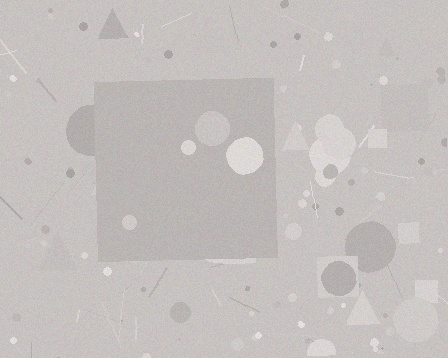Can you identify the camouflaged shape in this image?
The camouflaged shape is a square.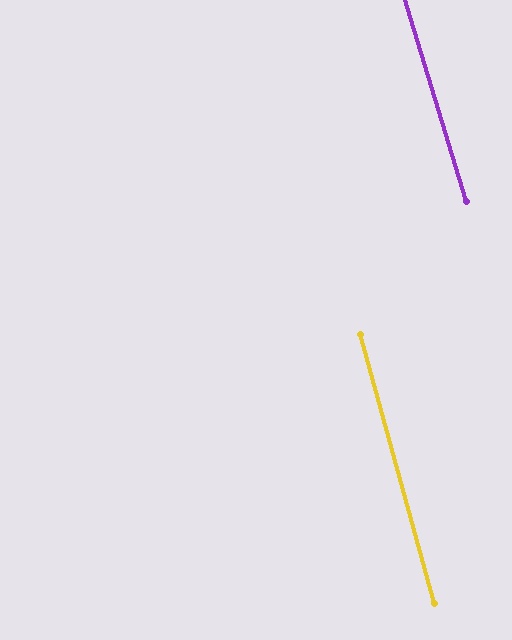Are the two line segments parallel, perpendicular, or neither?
Parallel — their directions differ by only 1.4°.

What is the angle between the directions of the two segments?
Approximately 1 degree.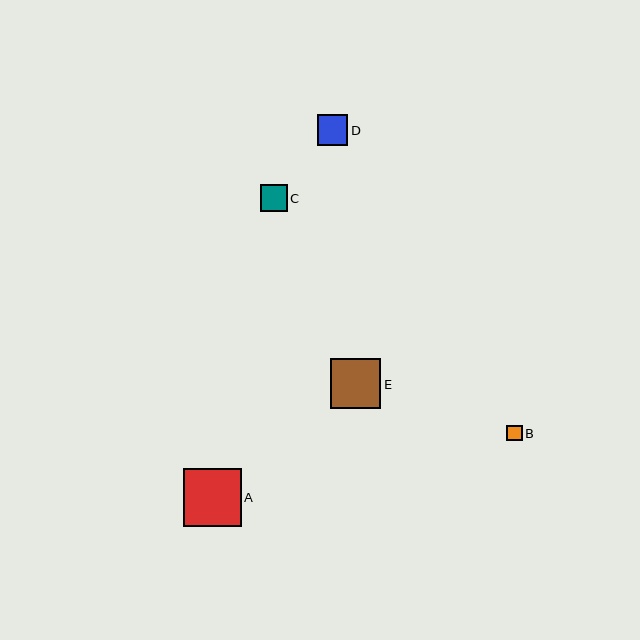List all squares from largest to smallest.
From largest to smallest: A, E, D, C, B.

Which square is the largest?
Square A is the largest with a size of approximately 58 pixels.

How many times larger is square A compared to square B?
Square A is approximately 3.8 times the size of square B.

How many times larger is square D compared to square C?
Square D is approximately 1.2 times the size of square C.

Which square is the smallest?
Square B is the smallest with a size of approximately 15 pixels.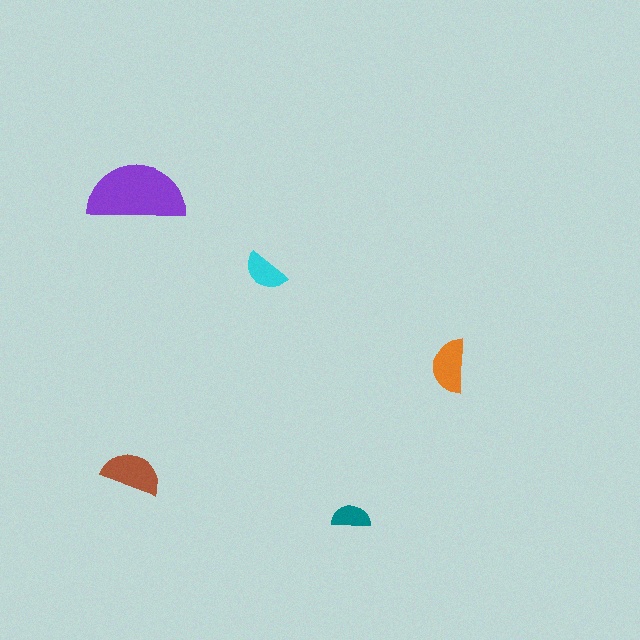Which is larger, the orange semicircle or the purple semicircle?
The purple one.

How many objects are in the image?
There are 5 objects in the image.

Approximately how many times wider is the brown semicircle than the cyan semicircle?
About 1.5 times wider.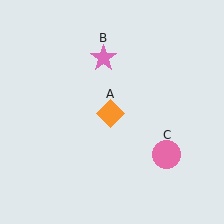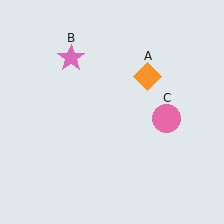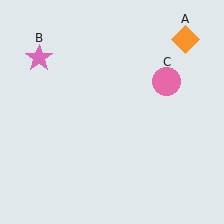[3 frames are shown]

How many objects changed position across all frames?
3 objects changed position: orange diamond (object A), pink star (object B), pink circle (object C).